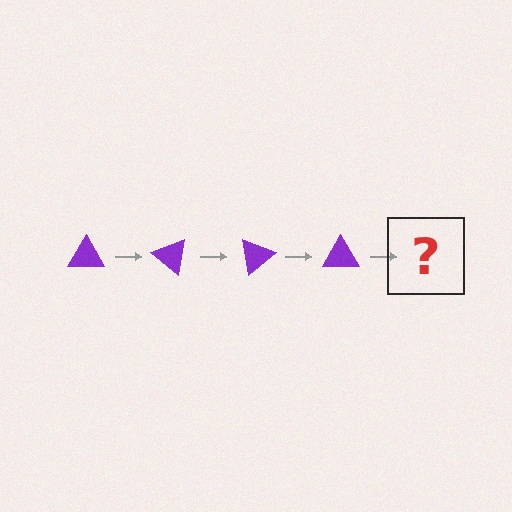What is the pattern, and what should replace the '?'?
The pattern is that the triangle rotates 40 degrees each step. The '?' should be a purple triangle rotated 160 degrees.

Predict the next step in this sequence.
The next step is a purple triangle rotated 160 degrees.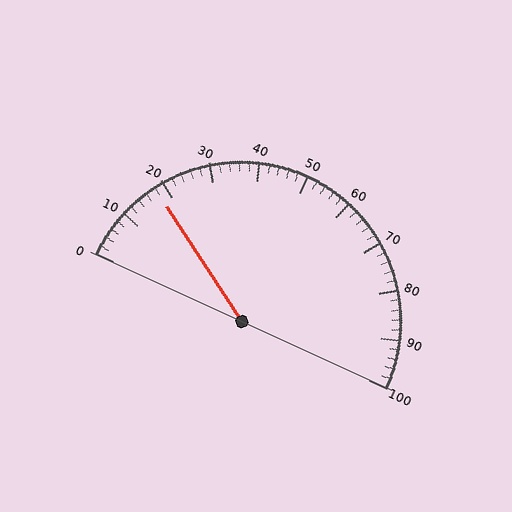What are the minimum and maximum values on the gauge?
The gauge ranges from 0 to 100.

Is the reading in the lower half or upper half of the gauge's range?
The reading is in the lower half of the range (0 to 100).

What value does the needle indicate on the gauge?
The needle indicates approximately 18.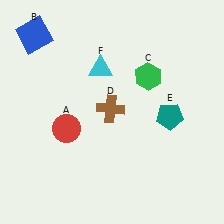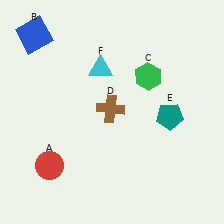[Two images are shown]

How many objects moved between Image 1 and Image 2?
1 object moved between the two images.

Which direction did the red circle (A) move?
The red circle (A) moved down.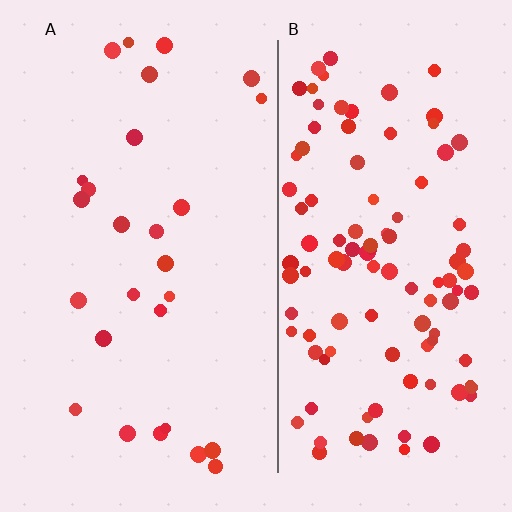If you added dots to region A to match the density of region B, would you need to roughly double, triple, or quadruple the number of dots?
Approximately quadruple.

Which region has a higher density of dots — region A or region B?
B (the right).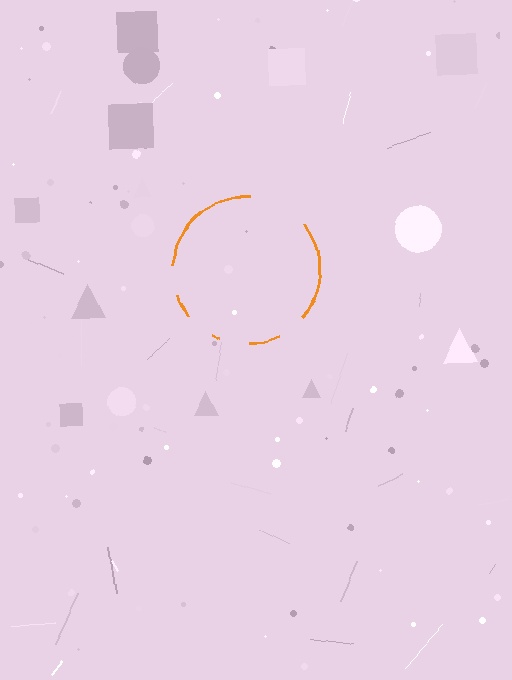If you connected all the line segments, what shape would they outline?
They would outline a circle.